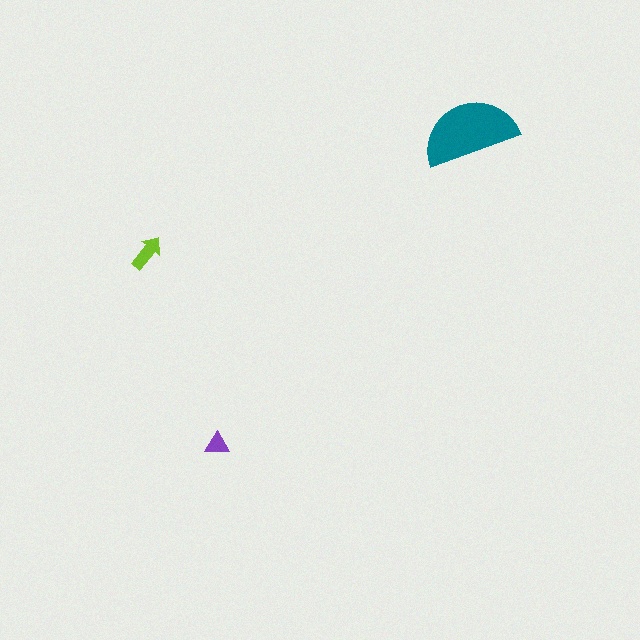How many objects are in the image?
There are 3 objects in the image.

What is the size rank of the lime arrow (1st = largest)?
2nd.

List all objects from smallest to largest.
The purple triangle, the lime arrow, the teal semicircle.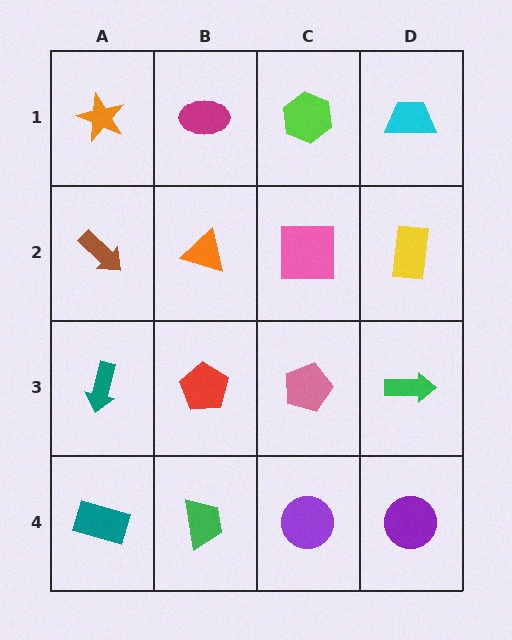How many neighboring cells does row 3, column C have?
4.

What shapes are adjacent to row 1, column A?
A brown arrow (row 2, column A), a magenta ellipse (row 1, column B).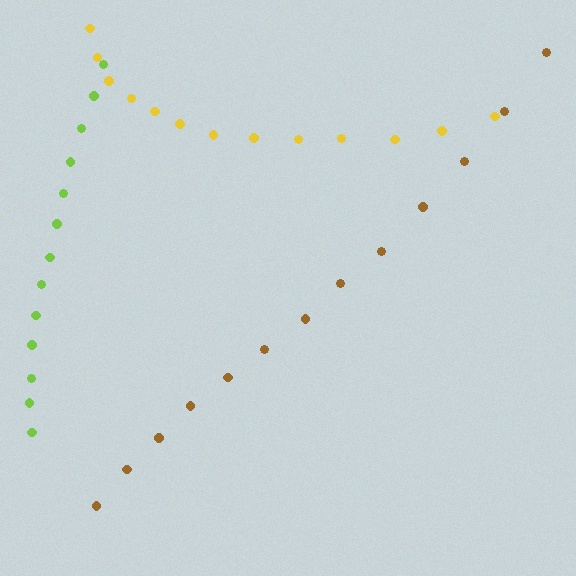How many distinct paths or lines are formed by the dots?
There are 3 distinct paths.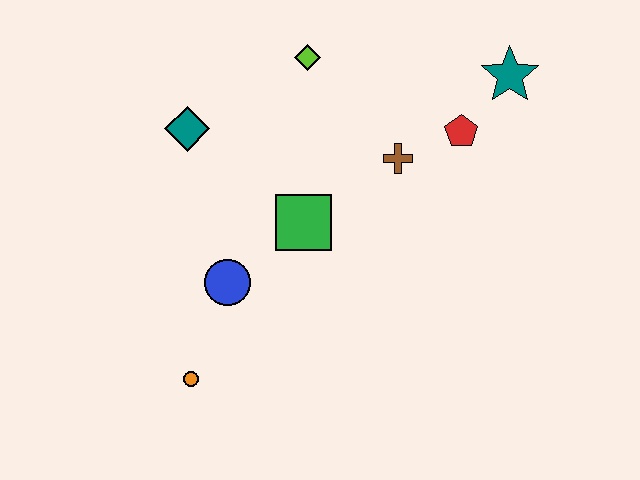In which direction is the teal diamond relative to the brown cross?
The teal diamond is to the left of the brown cross.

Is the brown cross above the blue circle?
Yes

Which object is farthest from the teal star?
The orange circle is farthest from the teal star.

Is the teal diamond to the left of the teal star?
Yes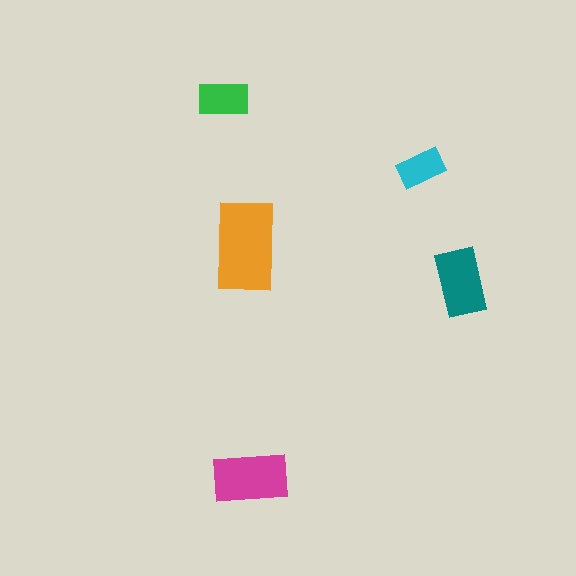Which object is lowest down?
The magenta rectangle is bottommost.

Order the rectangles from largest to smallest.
the orange one, the magenta one, the teal one, the green one, the cyan one.